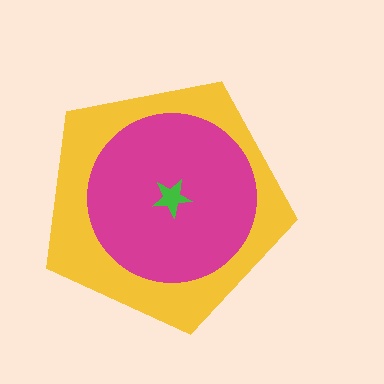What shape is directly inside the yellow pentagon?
The magenta circle.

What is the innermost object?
The green star.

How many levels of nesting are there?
3.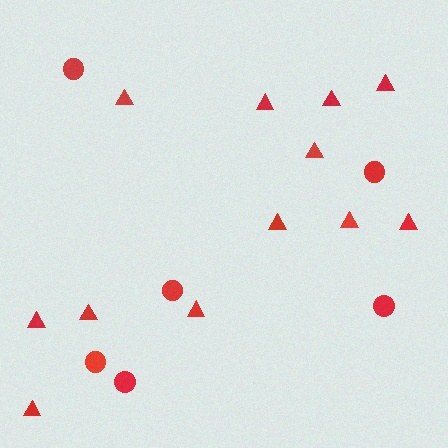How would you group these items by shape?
There are 2 groups: one group of circles (6) and one group of triangles (12).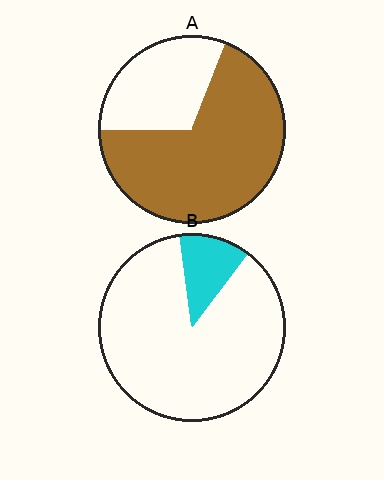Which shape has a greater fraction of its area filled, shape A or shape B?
Shape A.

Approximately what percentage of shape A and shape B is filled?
A is approximately 70% and B is approximately 15%.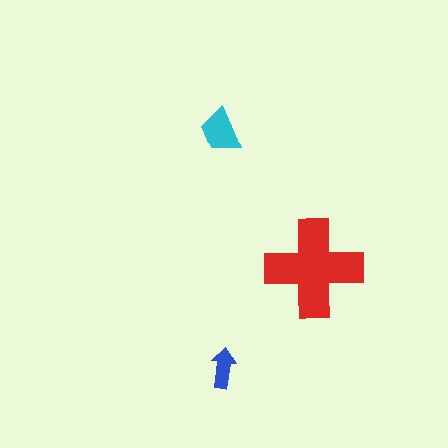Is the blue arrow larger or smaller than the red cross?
Smaller.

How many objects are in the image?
There are 3 objects in the image.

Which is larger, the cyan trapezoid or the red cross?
The red cross.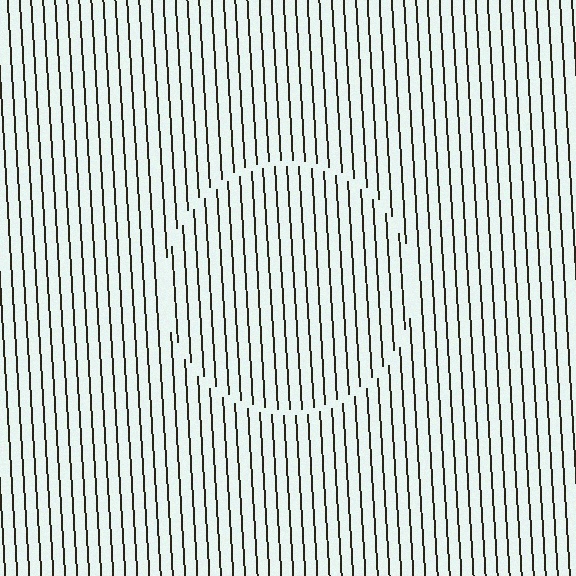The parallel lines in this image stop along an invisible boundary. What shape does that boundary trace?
An illusory circle. The interior of the shape contains the same grating, shifted by half a period — the contour is defined by the phase discontinuity where line-ends from the inner and outer gratings abut.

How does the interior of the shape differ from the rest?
The interior of the shape contains the same grating, shifted by half a period — the contour is defined by the phase discontinuity where line-ends from the inner and outer gratings abut.